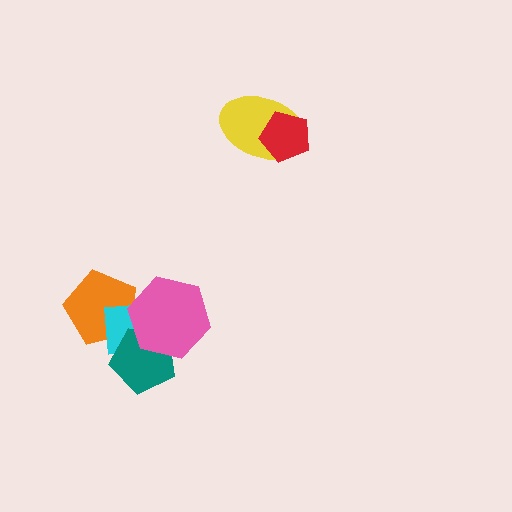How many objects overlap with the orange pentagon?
3 objects overlap with the orange pentagon.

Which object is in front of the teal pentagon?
The pink hexagon is in front of the teal pentagon.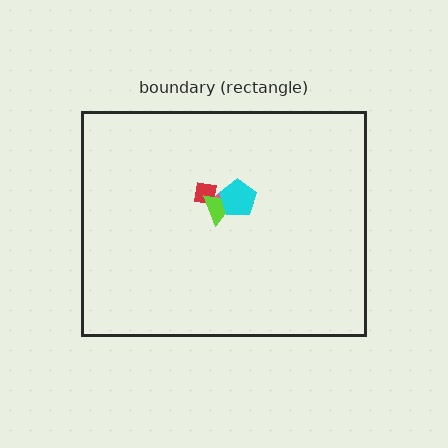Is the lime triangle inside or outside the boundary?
Inside.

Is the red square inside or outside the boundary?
Inside.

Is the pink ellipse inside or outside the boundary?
Inside.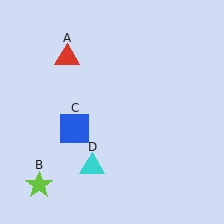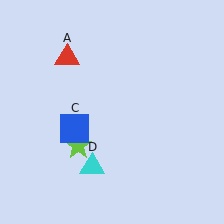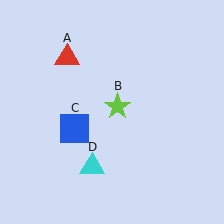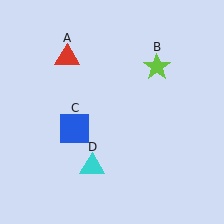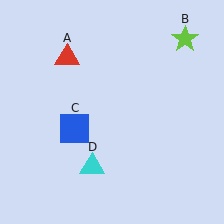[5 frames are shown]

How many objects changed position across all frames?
1 object changed position: lime star (object B).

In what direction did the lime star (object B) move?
The lime star (object B) moved up and to the right.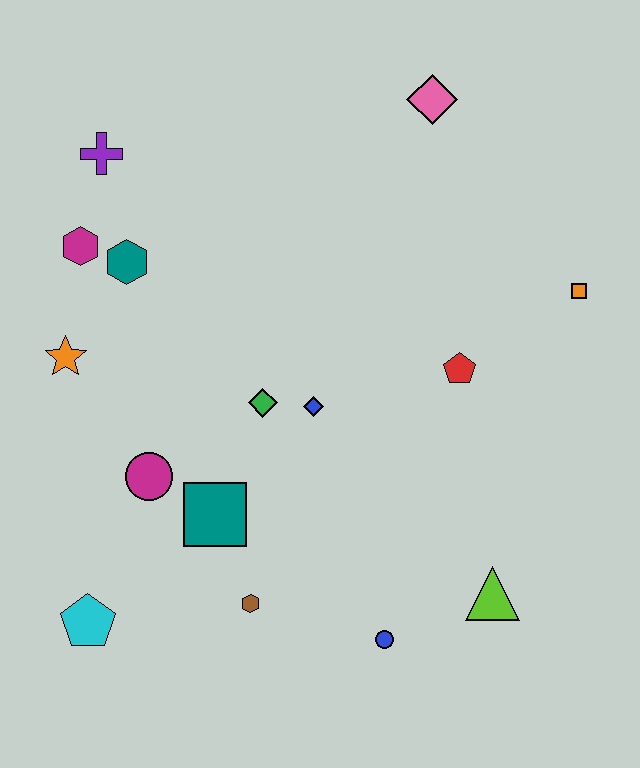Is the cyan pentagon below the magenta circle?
Yes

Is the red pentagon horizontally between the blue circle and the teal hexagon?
No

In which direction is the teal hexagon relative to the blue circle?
The teal hexagon is above the blue circle.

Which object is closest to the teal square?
The magenta circle is closest to the teal square.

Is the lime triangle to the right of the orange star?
Yes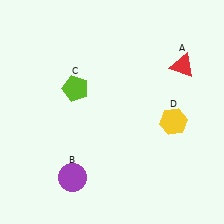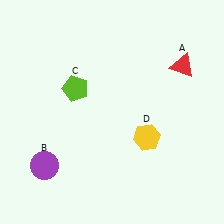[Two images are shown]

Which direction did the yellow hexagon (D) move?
The yellow hexagon (D) moved left.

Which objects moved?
The objects that moved are: the purple circle (B), the yellow hexagon (D).